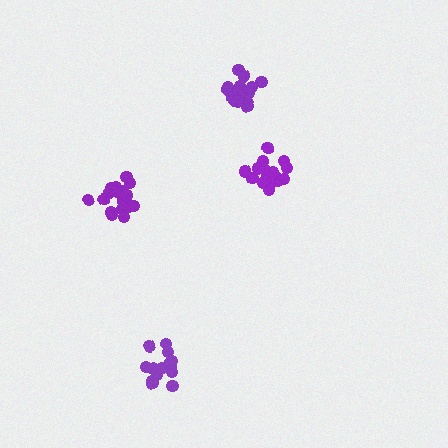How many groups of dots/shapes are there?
There are 4 groups.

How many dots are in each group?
Group 1: 14 dots, Group 2: 18 dots, Group 3: 19 dots, Group 4: 18 dots (69 total).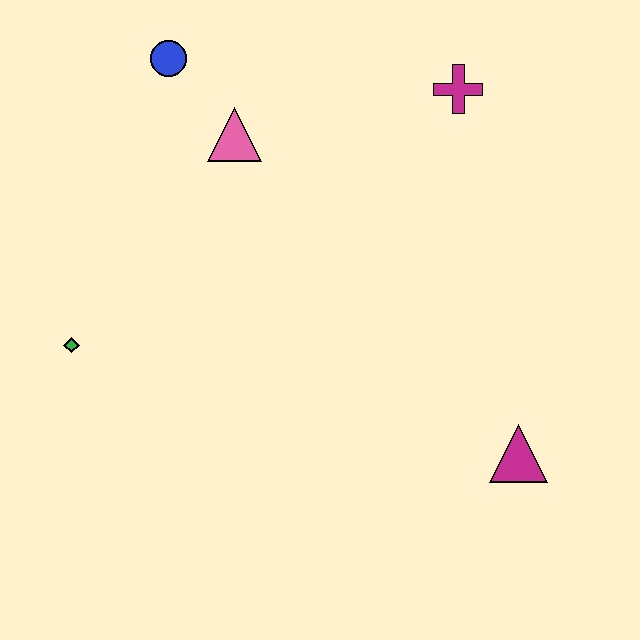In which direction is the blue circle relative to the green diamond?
The blue circle is above the green diamond.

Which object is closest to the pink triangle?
The blue circle is closest to the pink triangle.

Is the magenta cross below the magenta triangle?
No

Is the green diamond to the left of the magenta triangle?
Yes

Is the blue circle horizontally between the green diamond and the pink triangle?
Yes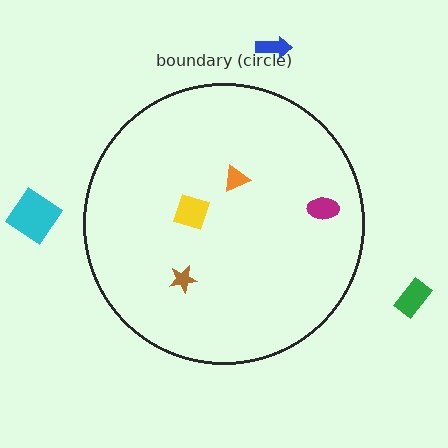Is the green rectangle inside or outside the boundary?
Outside.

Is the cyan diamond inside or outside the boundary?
Outside.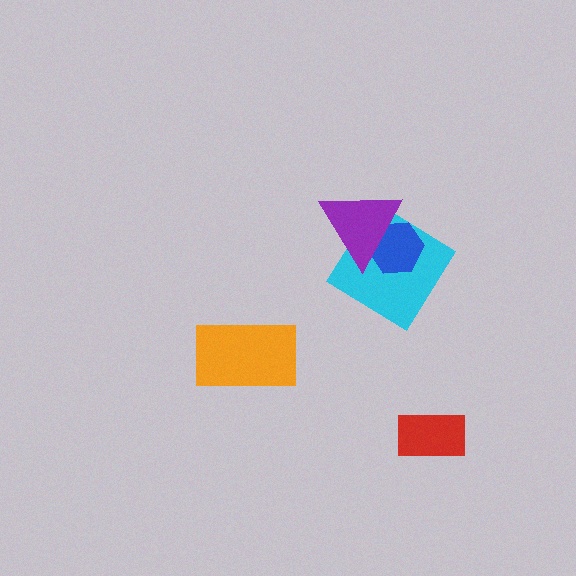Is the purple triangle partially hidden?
No, no other shape covers it.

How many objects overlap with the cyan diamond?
2 objects overlap with the cyan diamond.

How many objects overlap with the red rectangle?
0 objects overlap with the red rectangle.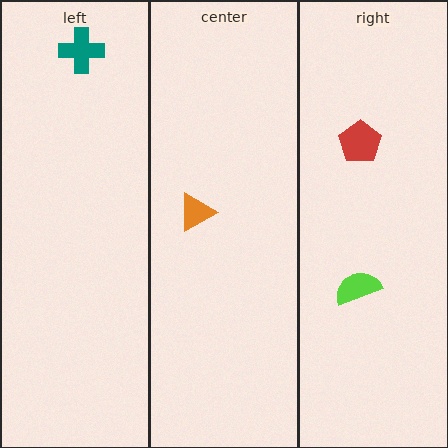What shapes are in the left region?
The teal cross.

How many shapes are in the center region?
1.